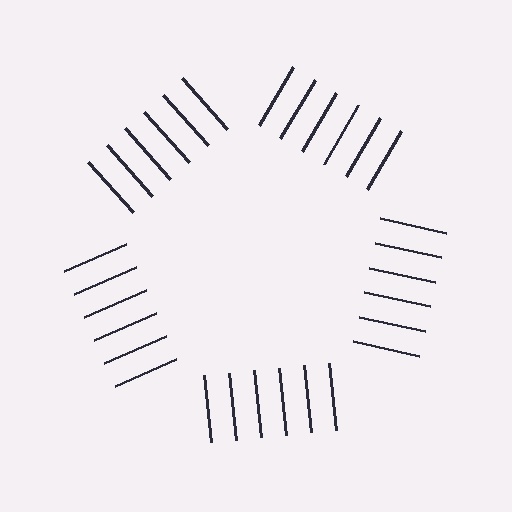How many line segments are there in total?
30 — 6 along each of the 5 edges.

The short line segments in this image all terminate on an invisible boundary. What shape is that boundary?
An illusory pentagon — the line segments terminate on its edges but no continuous stroke is drawn.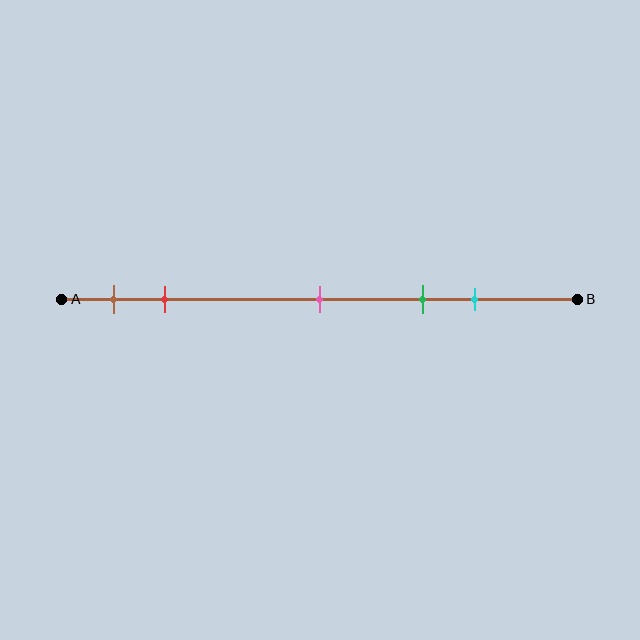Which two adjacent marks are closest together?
The brown and red marks are the closest adjacent pair.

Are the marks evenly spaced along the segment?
No, the marks are not evenly spaced.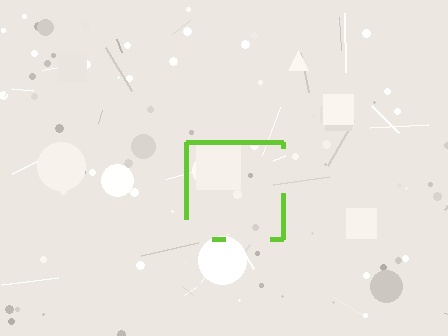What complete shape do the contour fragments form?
The contour fragments form a square.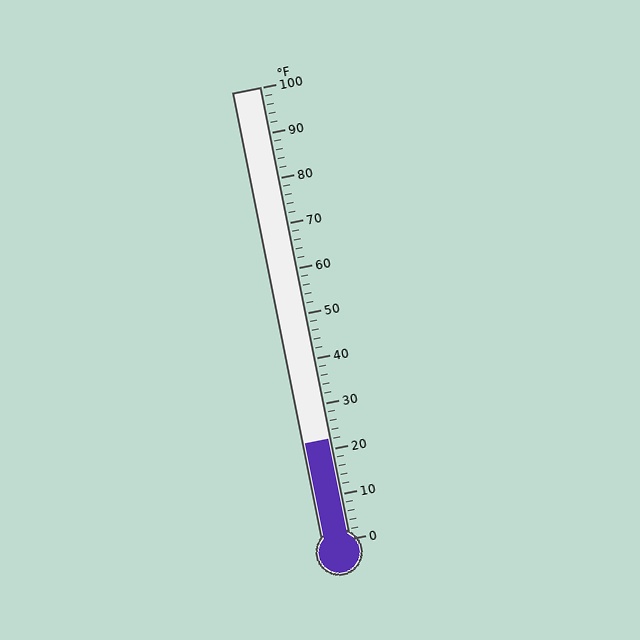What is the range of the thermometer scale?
The thermometer scale ranges from 0°F to 100°F.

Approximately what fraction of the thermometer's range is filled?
The thermometer is filled to approximately 20% of its range.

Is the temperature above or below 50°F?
The temperature is below 50°F.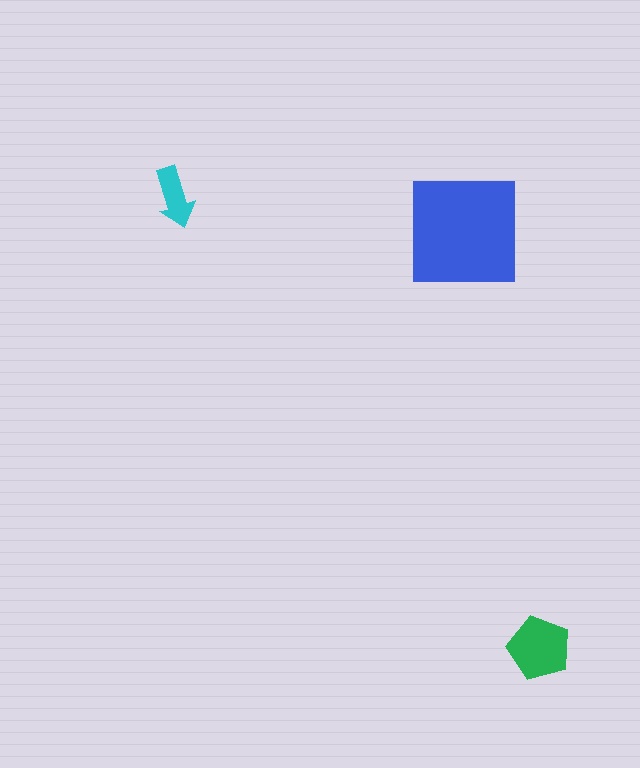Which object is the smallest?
The cyan arrow.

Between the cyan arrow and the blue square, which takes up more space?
The blue square.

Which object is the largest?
The blue square.